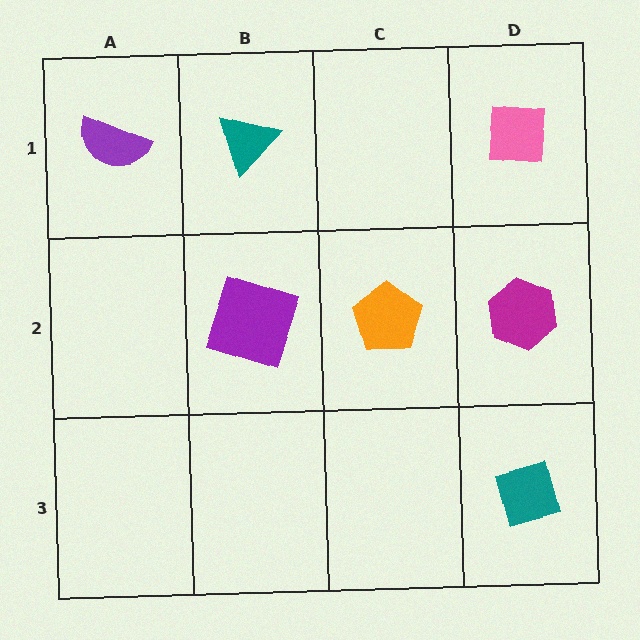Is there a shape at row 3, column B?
No, that cell is empty.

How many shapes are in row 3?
1 shape.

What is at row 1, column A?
A purple semicircle.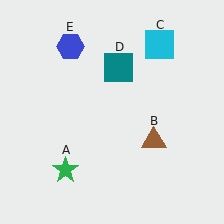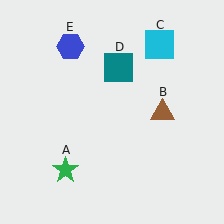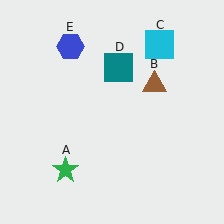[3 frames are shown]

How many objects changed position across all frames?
1 object changed position: brown triangle (object B).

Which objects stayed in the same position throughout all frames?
Green star (object A) and cyan square (object C) and teal square (object D) and blue hexagon (object E) remained stationary.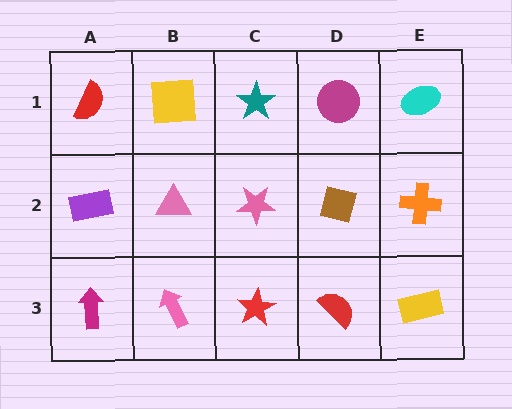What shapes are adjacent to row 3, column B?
A pink triangle (row 2, column B), a magenta arrow (row 3, column A), a red star (row 3, column C).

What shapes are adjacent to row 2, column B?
A yellow square (row 1, column B), a pink arrow (row 3, column B), a purple rectangle (row 2, column A), a pink star (row 2, column C).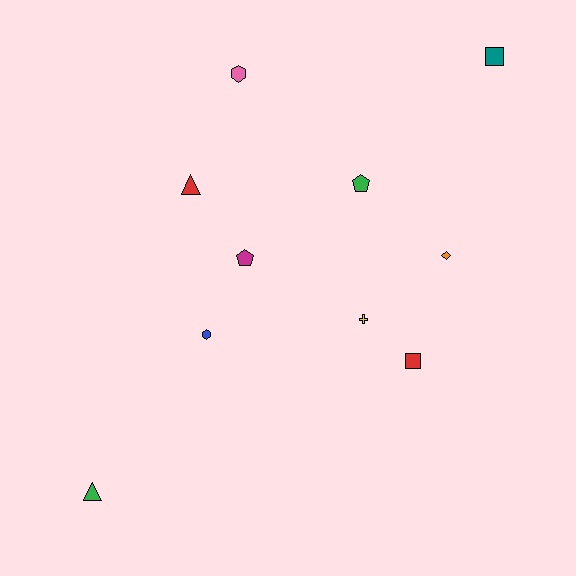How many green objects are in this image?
There are 2 green objects.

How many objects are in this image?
There are 10 objects.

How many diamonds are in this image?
There is 1 diamond.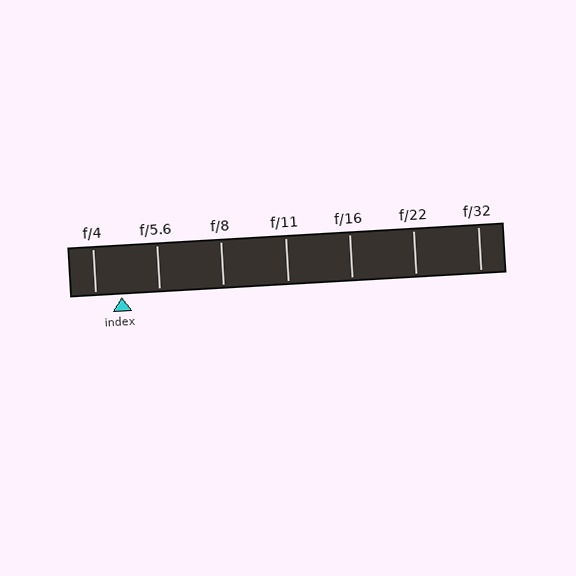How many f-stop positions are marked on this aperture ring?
There are 7 f-stop positions marked.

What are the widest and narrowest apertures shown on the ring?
The widest aperture shown is f/4 and the narrowest is f/32.